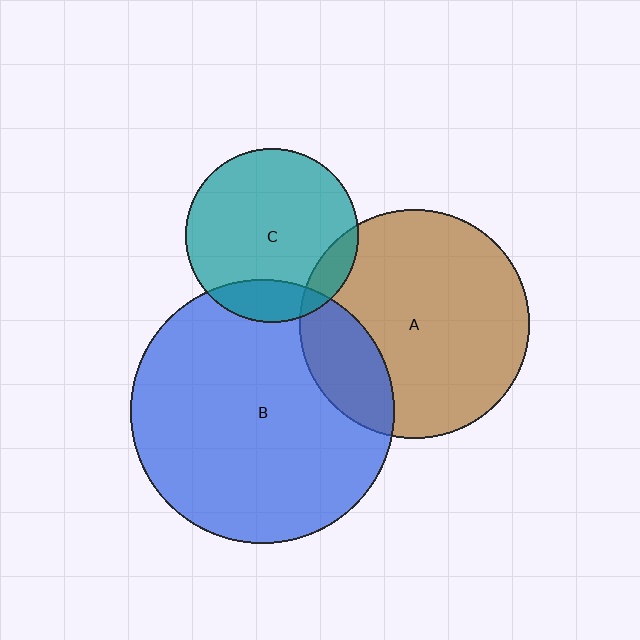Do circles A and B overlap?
Yes.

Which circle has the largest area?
Circle B (blue).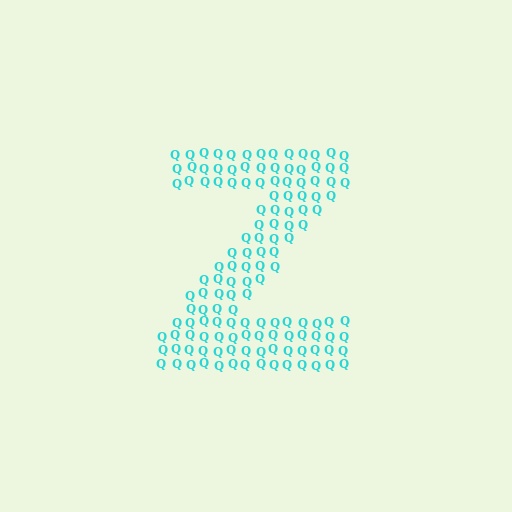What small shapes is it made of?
It is made of small letter Q's.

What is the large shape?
The large shape is the letter Z.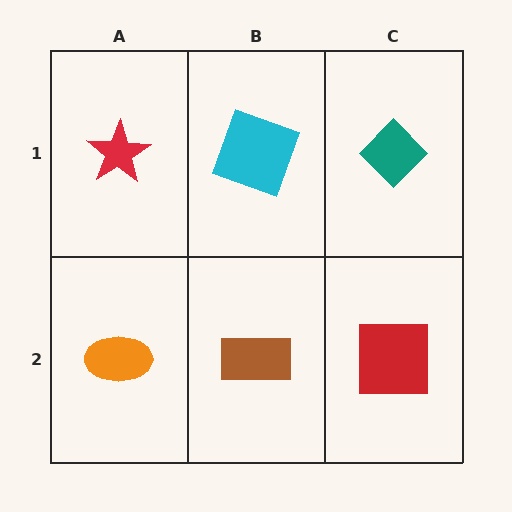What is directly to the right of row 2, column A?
A brown rectangle.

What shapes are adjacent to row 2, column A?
A red star (row 1, column A), a brown rectangle (row 2, column B).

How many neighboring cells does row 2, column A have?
2.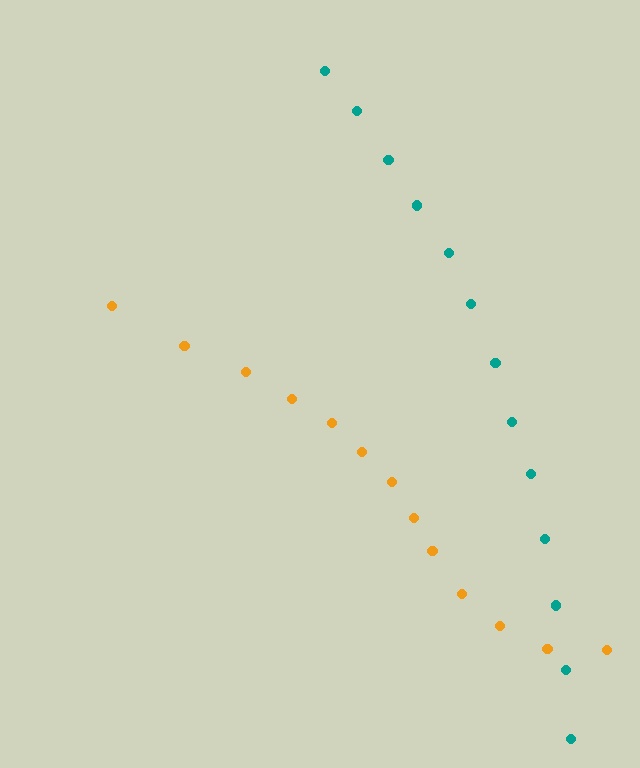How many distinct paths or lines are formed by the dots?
There are 2 distinct paths.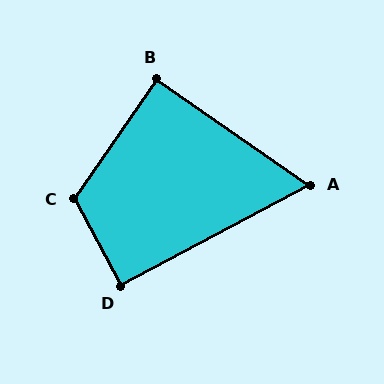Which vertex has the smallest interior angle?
A, at approximately 63 degrees.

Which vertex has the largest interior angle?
C, at approximately 117 degrees.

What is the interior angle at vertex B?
Approximately 90 degrees (approximately right).